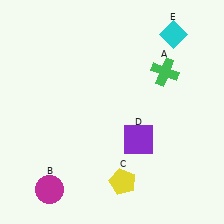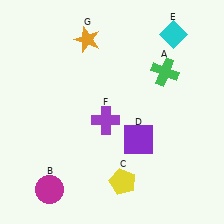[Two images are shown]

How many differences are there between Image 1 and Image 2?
There are 2 differences between the two images.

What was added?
A purple cross (F), an orange star (G) were added in Image 2.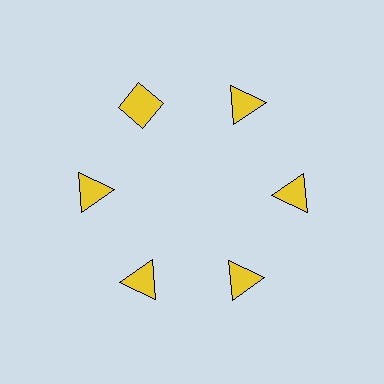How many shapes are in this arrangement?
There are 6 shapes arranged in a ring pattern.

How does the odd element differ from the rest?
It has a different shape: diamond instead of triangle.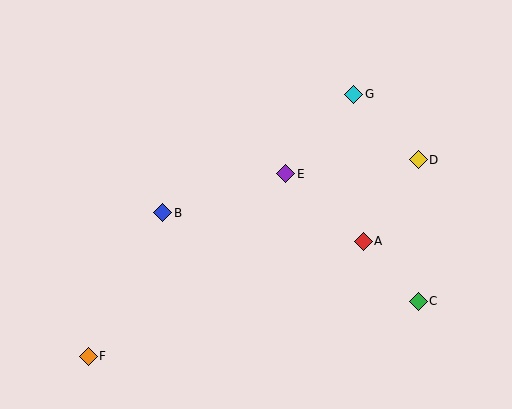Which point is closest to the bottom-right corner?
Point C is closest to the bottom-right corner.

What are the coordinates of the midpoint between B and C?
The midpoint between B and C is at (290, 257).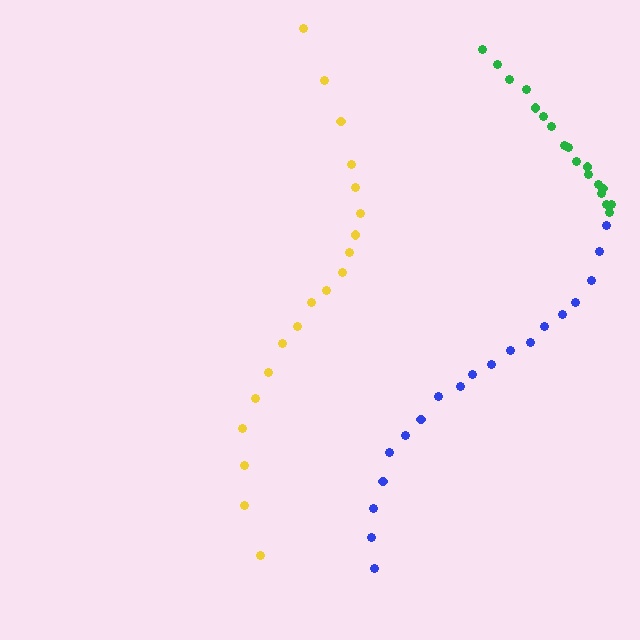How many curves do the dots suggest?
There are 3 distinct paths.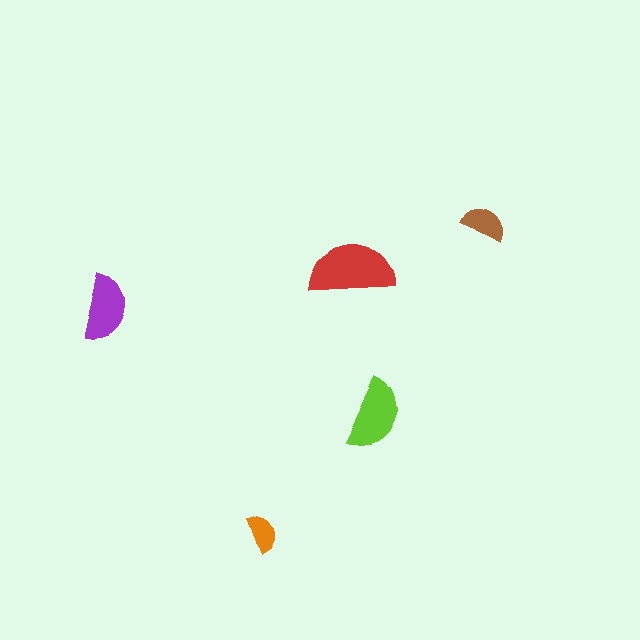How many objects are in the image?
There are 5 objects in the image.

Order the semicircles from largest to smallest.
the red one, the lime one, the purple one, the brown one, the orange one.